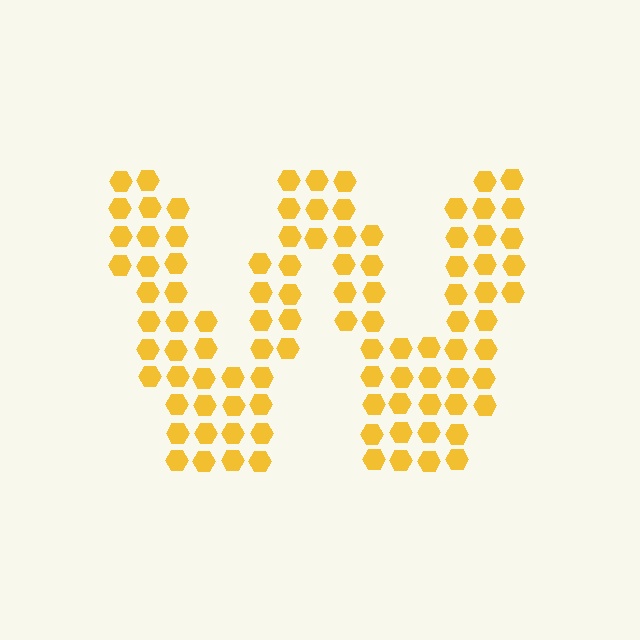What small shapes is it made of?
It is made of small hexagons.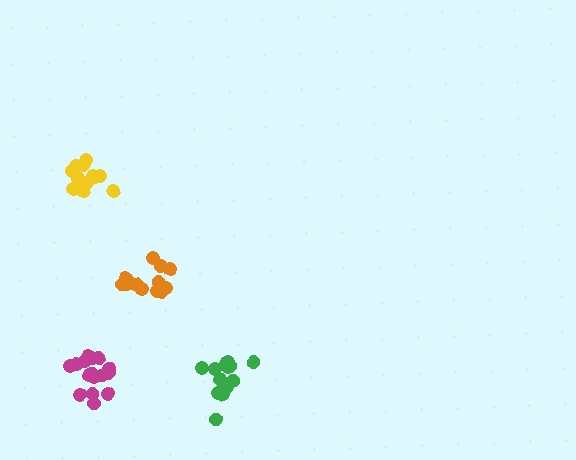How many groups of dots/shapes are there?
There are 4 groups.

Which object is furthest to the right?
The green cluster is rightmost.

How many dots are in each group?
Group 1: 12 dots, Group 2: 17 dots, Group 3: 14 dots, Group 4: 13 dots (56 total).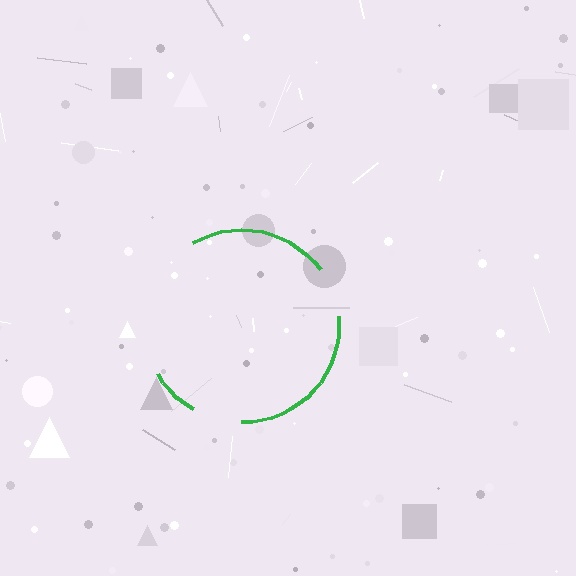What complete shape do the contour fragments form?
The contour fragments form a circle.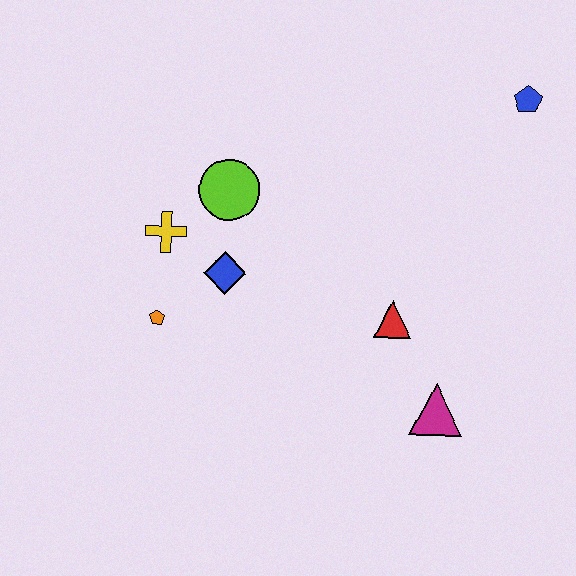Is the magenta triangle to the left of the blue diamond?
No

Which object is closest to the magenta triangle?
The red triangle is closest to the magenta triangle.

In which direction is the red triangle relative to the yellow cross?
The red triangle is to the right of the yellow cross.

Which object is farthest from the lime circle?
The blue pentagon is farthest from the lime circle.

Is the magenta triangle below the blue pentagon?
Yes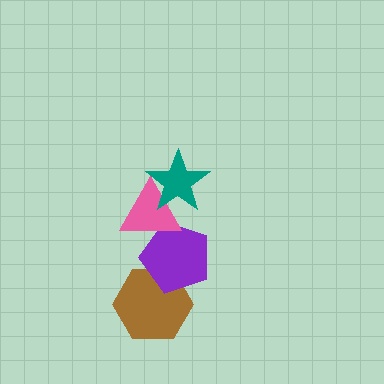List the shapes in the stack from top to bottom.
From top to bottom: the teal star, the pink triangle, the purple pentagon, the brown hexagon.